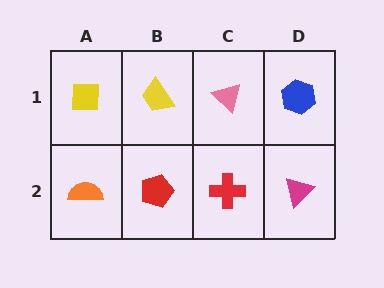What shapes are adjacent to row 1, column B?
A red pentagon (row 2, column B), a yellow square (row 1, column A), a pink triangle (row 1, column C).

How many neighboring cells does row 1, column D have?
2.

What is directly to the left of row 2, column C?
A red pentagon.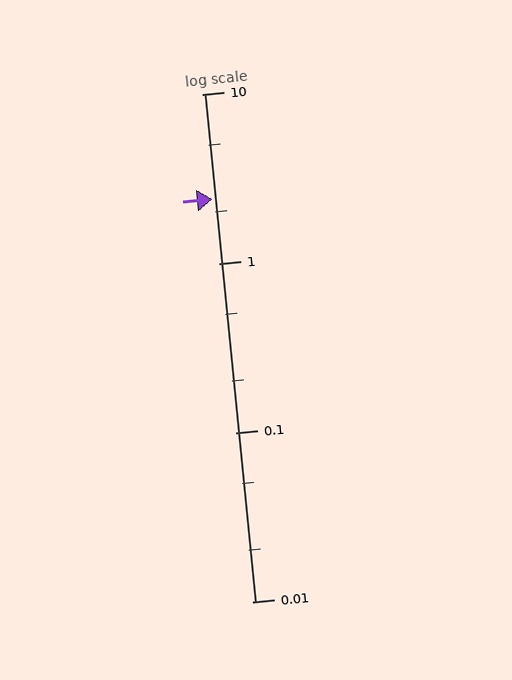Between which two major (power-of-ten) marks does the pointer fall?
The pointer is between 1 and 10.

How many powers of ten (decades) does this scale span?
The scale spans 3 decades, from 0.01 to 10.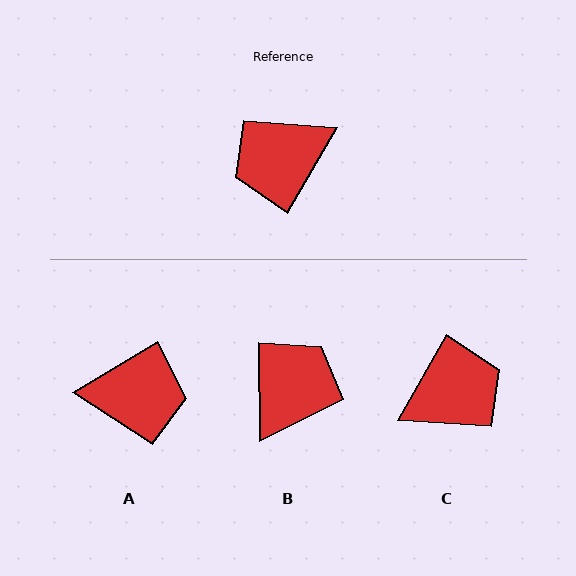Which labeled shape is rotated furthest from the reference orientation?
C, about 179 degrees away.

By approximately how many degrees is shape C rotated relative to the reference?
Approximately 179 degrees clockwise.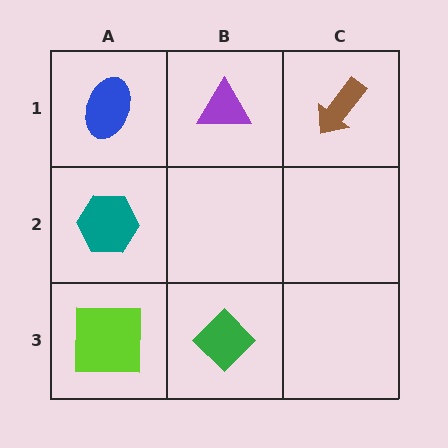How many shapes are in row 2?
1 shape.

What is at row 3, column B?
A green diamond.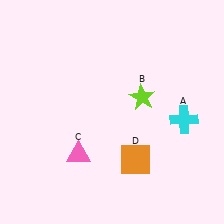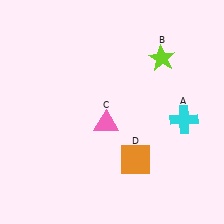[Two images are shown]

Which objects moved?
The objects that moved are: the lime star (B), the pink triangle (C).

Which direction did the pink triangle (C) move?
The pink triangle (C) moved up.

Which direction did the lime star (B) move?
The lime star (B) moved up.